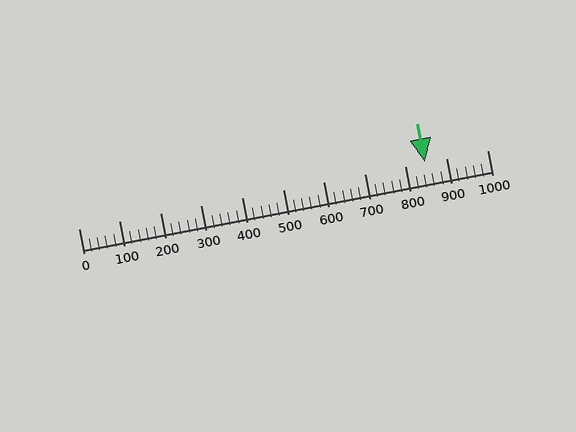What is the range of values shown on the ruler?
The ruler shows values from 0 to 1000.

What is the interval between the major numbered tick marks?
The major tick marks are spaced 100 units apart.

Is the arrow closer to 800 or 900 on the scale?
The arrow is closer to 800.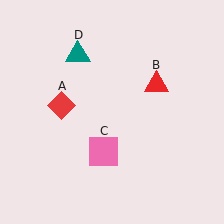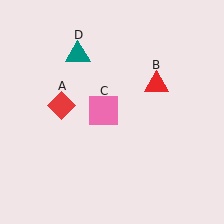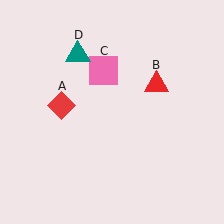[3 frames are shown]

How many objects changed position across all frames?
1 object changed position: pink square (object C).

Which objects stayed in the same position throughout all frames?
Red diamond (object A) and red triangle (object B) and teal triangle (object D) remained stationary.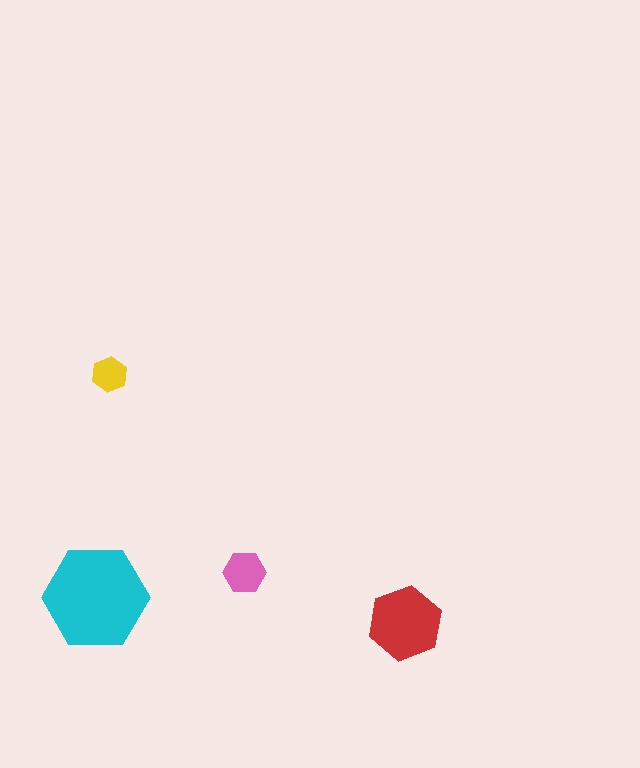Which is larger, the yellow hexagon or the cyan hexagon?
The cyan one.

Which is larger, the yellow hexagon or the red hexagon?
The red one.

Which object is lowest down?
The red hexagon is bottommost.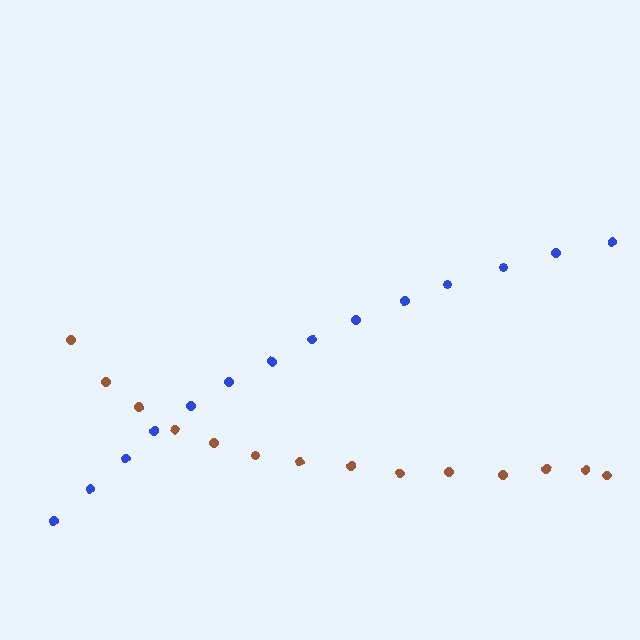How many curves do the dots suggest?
There are 2 distinct paths.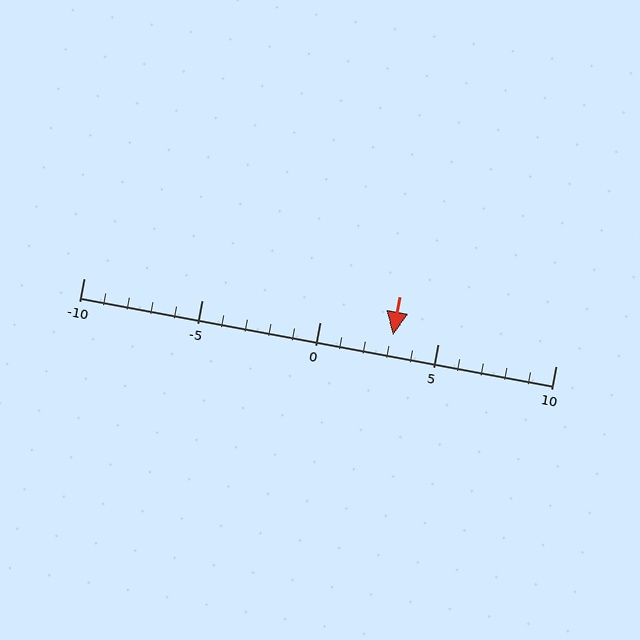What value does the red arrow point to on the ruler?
The red arrow points to approximately 3.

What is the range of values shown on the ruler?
The ruler shows values from -10 to 10.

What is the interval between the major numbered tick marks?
The major tick marks are spaced 5 units apart.